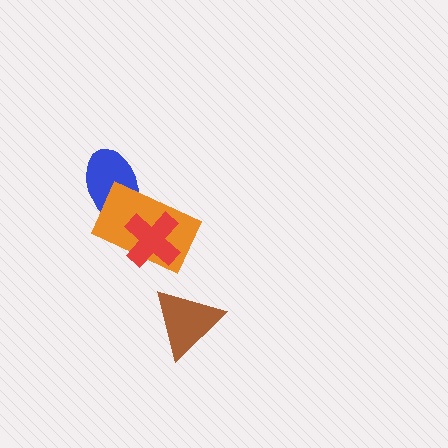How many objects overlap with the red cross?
1 object overlaps with the red cross.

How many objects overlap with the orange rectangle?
2 objects overlap with the orange rectangle.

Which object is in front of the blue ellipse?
The orange rectangle is in front of the blue ellipse.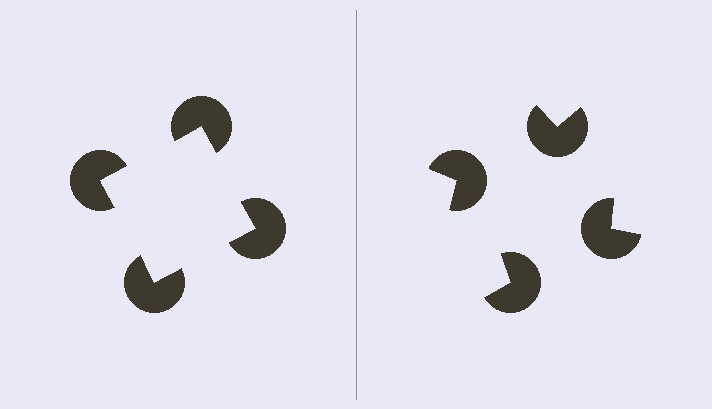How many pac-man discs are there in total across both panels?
8 — 4 on each side.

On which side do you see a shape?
An illusory square appears on the left side. On the right side the wedge cuts are rotated, so no coherent shape forms.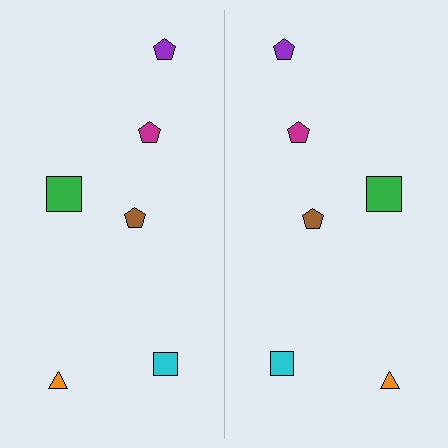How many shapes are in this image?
There are 12 shapes in this image.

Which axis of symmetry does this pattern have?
The pattern has a vertical axis of symmetry running through the center of the image.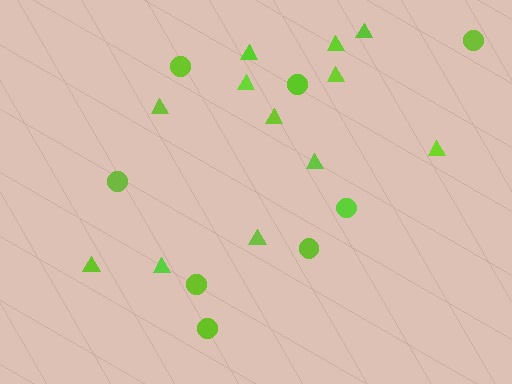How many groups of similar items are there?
There are 2 groups: one group of triangles (12) and one group of circles (8).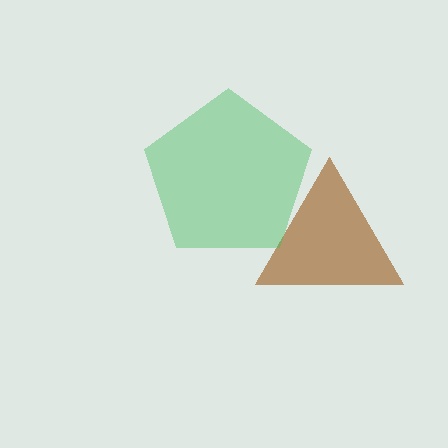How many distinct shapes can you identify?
There are 2 distinct shapes: a brown triangle, a green pentagon.